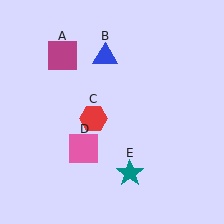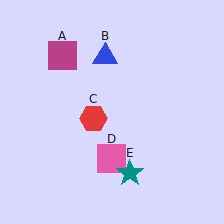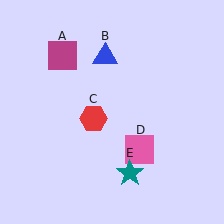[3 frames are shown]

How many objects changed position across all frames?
1 object changed position: pink square (object D).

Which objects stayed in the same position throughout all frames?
Magenta square (object A) and blue triangle (object B) and red hexagon (object C) and teal star (object E) remained stationary.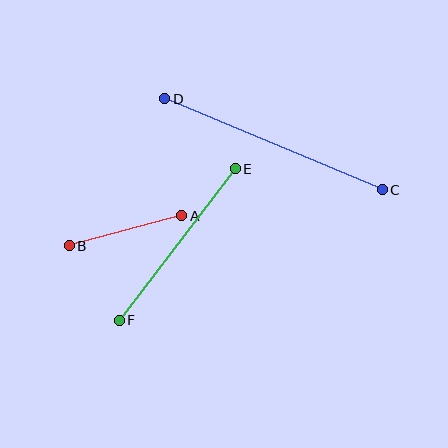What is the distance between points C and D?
The distance is approximately 236 pixels.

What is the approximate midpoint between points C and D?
The midpoint is at approximately (273, 144) pixels.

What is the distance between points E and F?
The distance is approximately 191 pixels.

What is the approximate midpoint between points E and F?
The midpoint is at approximately (177, 245) pixels.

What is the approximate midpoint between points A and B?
The midpoint is at approximately (126, 231) pixels.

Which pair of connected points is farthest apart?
Points C and D are farthest apart.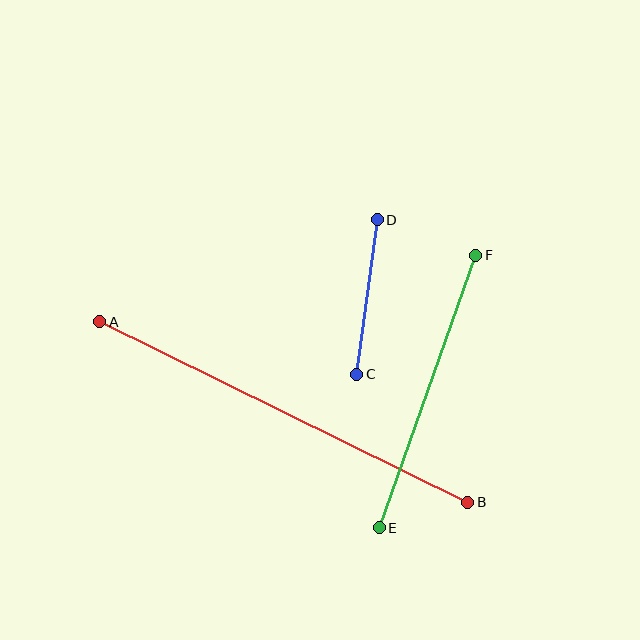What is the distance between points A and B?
The distance is approximately 410 pixels.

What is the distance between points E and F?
The distance is approximately 289 pixels.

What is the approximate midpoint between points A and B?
The midpoint is at approximately (284, 412) pixels.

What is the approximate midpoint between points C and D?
The midpoint is at approximately (367, 297) pixels.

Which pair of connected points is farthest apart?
Points A and B are farthest apart.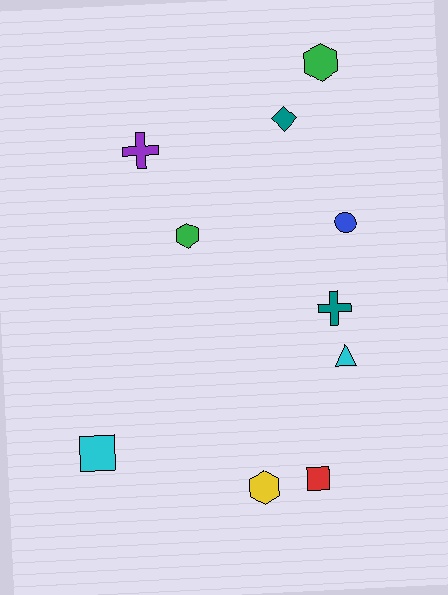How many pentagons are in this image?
There are no pentagons.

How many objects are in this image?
There are 10 objects.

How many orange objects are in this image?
There are no orange objects.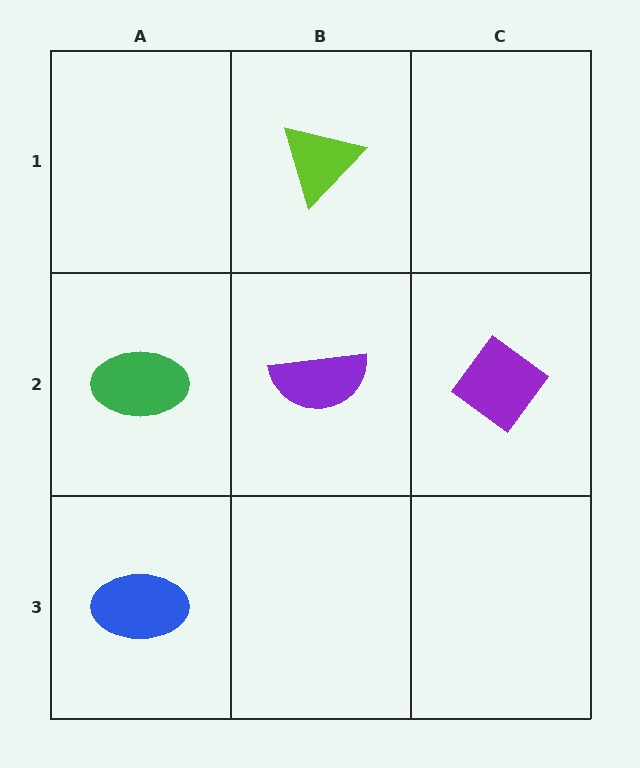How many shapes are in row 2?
3 shapes.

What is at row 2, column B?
A purple semicircle.